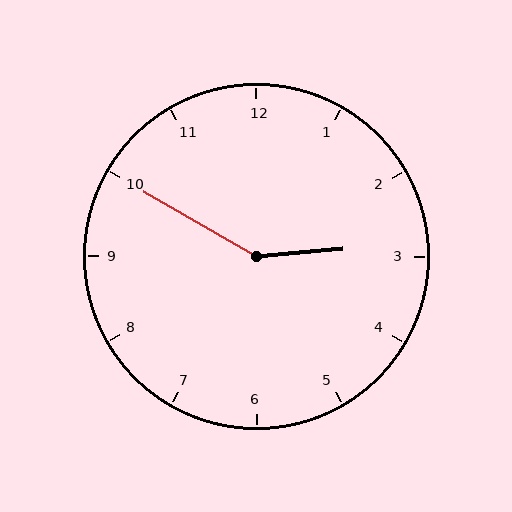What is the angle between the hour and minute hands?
Approximately 145 degrees.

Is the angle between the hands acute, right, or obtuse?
It is obtuse.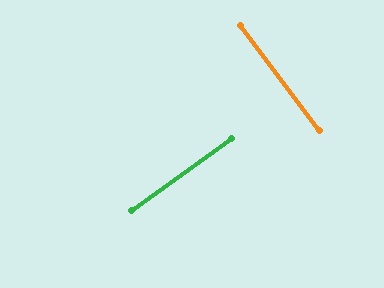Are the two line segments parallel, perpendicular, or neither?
Perpendicular — they meet at approximately 89°.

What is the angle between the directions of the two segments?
Approximately 89 degrees.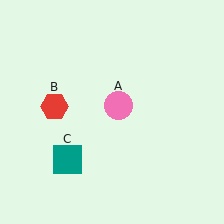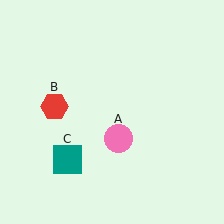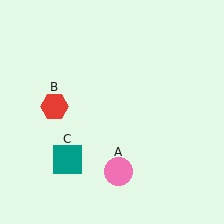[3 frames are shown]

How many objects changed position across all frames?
1 object changed position: pink circle (object A).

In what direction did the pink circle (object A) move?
The pink circle (object A) moved down.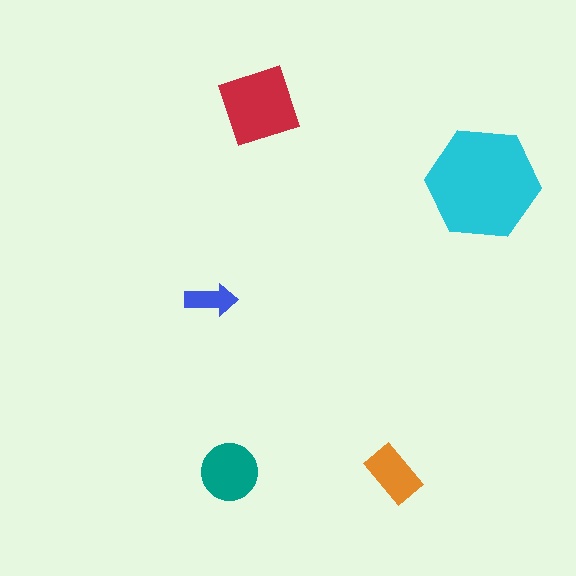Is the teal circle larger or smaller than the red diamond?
Smaller.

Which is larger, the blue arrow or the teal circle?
The teal circle.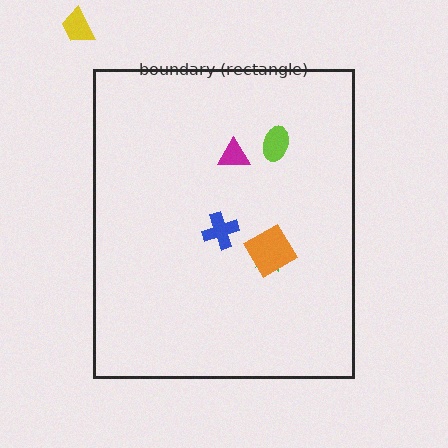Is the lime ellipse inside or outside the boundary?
Inside.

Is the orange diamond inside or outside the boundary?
Inside.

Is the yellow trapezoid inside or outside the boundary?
Outside.